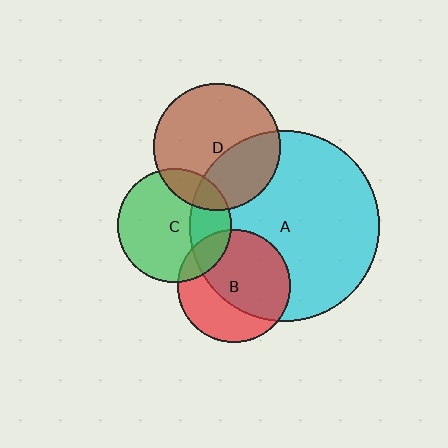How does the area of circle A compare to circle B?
Approximately 2.9 times.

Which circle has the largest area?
Circle A (cyan).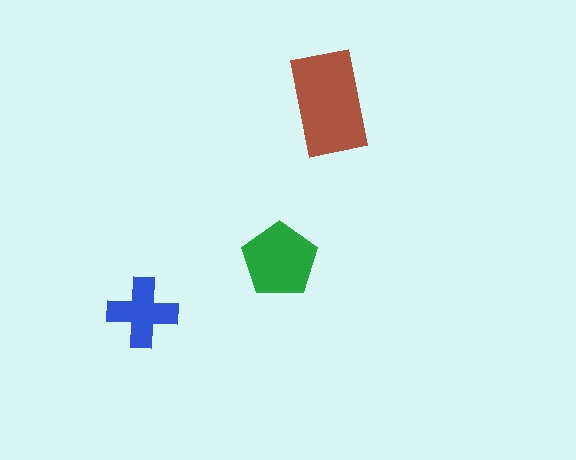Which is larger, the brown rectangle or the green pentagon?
The brown rectangle.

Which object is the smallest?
The blue cross.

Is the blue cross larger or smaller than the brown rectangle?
Smaller.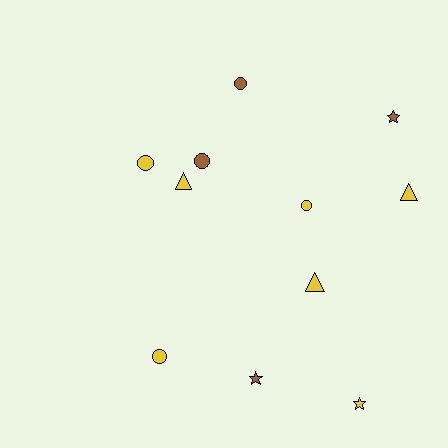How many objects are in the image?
There are 11 objects.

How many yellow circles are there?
There are 3 yellow circles.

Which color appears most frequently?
Yellow, with 7 objects.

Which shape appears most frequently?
Circle, with 5 objects.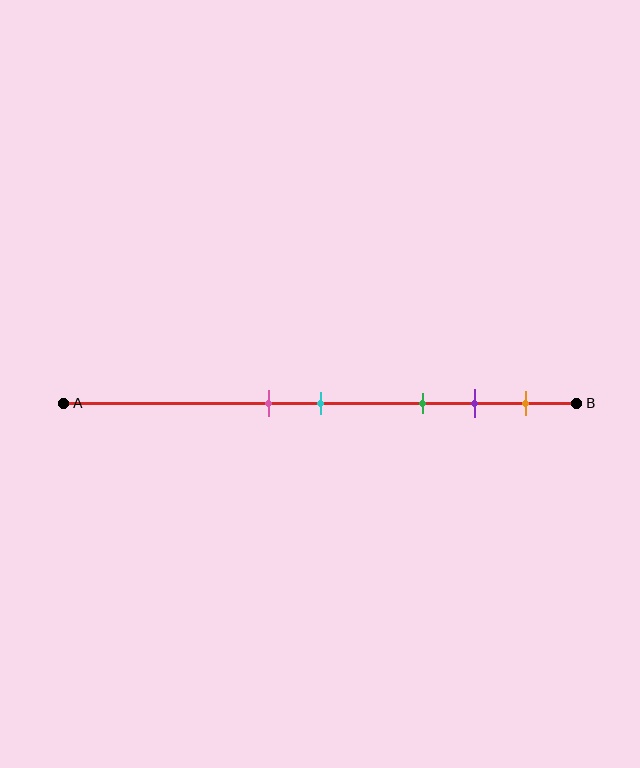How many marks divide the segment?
There are 5 marks dividing the segment.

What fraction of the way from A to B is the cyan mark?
The cyan mark is approximately 50% (0.5) of the way from A to B.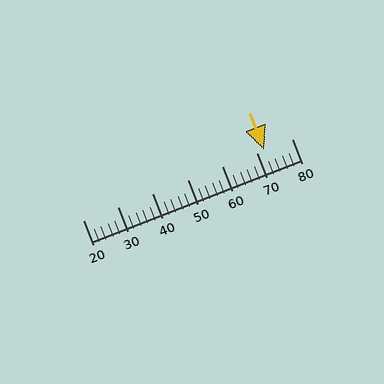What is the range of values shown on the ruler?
The ruler shows values from 20 to 80.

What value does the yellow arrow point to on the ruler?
The yellow arrow points to approximately 72.